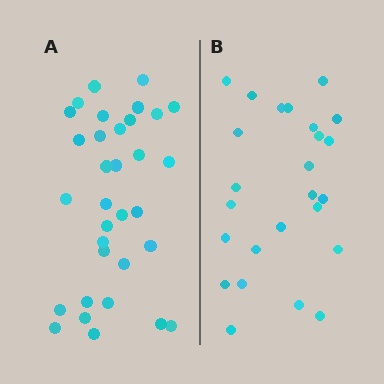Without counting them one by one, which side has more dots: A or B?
Region A (the left region) has more dots.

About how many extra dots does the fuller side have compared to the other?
Region A has roughly 8 or so more dots than region B.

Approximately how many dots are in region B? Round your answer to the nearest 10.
About 20 dots. (The exact count is 25, which rounds to 20.)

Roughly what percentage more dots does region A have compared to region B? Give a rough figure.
About 30% more.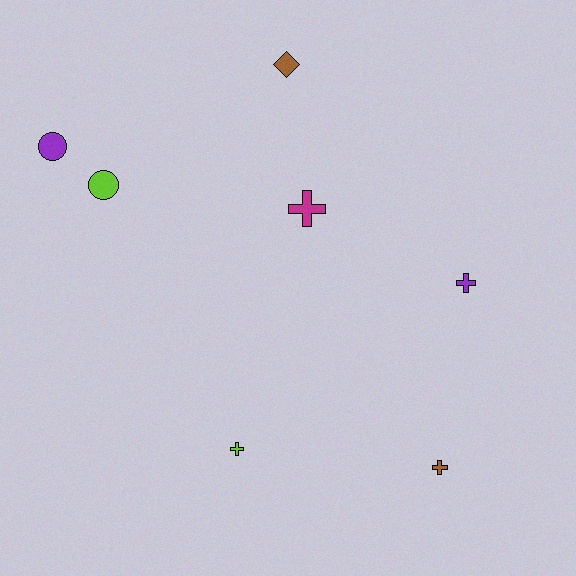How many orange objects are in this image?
There are no orange objects.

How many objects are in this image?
There are 7 objects.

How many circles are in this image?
There are 2 circles.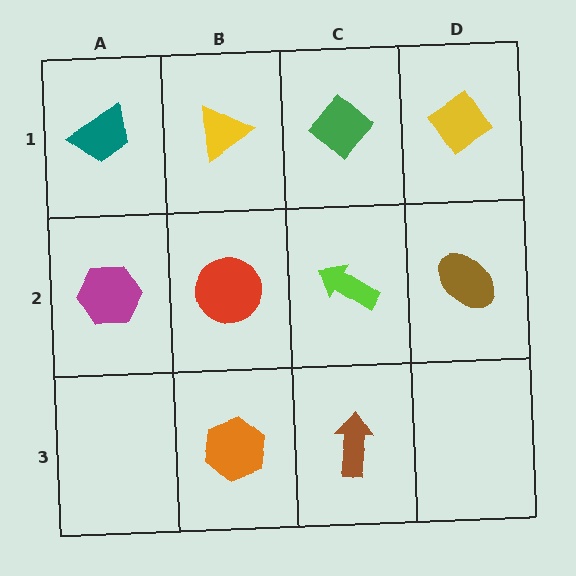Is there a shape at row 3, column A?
No, that cell is empty.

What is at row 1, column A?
A teal trapezoid.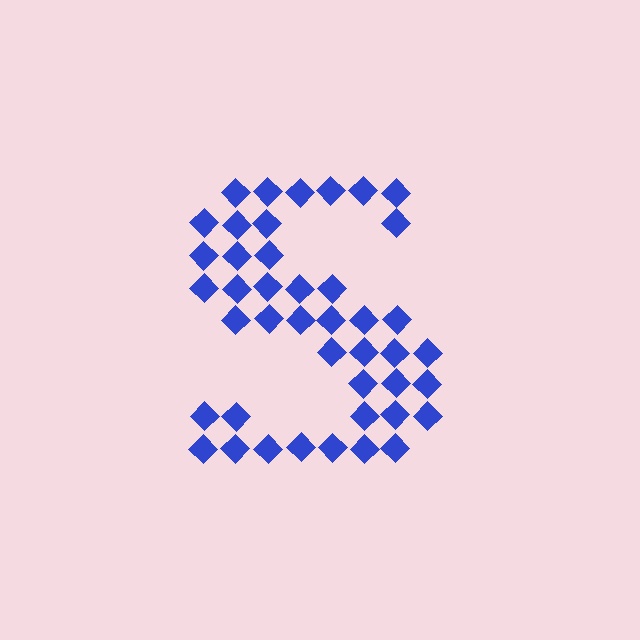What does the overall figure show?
The overall figure shows the letter S.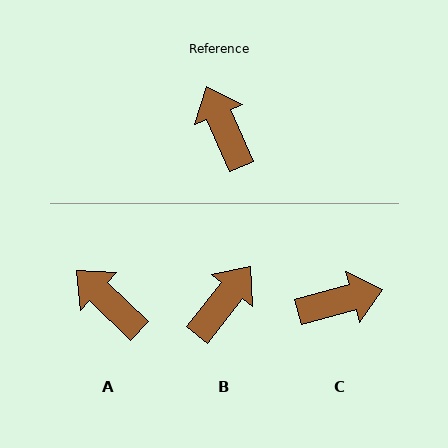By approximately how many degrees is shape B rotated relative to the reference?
Approximately 61 degrees clockwise.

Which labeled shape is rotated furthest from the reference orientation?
C, about 98 degrees away.